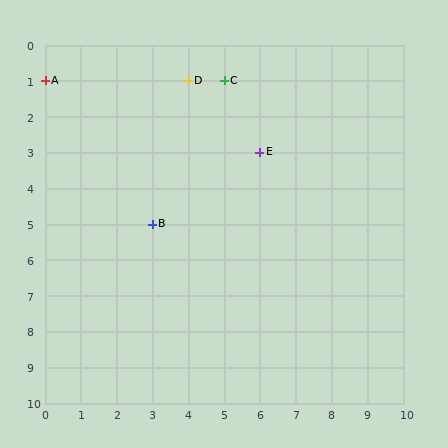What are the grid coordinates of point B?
Point B is at grid coordinates (3, 5).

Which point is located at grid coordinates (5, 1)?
Point C is at (5, 1).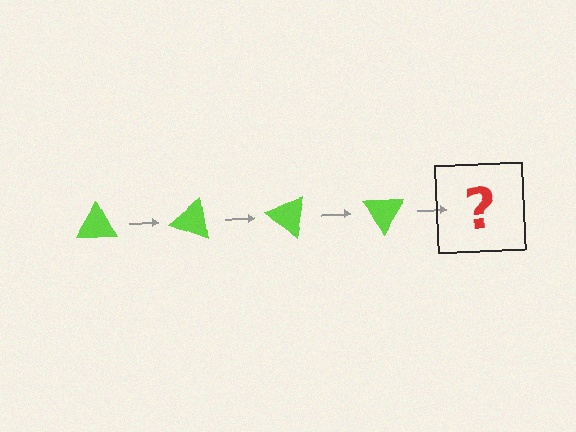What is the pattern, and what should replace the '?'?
The pattern is that the triangle rotates 20 degrees each step. The '?' should be a lime triangle rotated 80 degrees.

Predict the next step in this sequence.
The next step is a lime triangle rotated 80 degrees.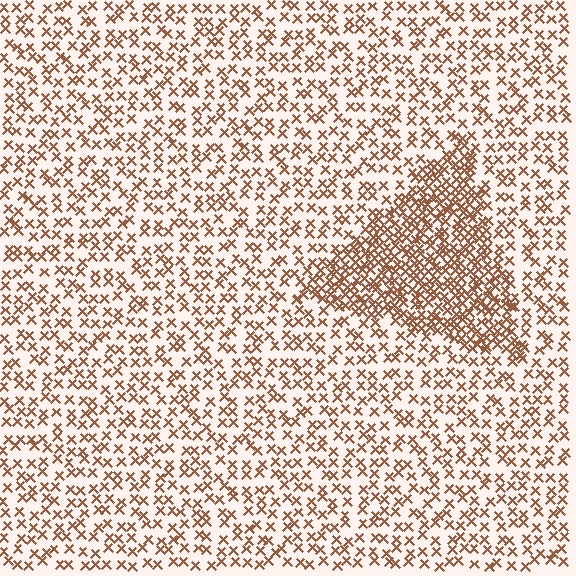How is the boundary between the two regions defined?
The boundary is defined by a change in element density (approximately 2.3x ratio). All elements are the same color, size, and shape.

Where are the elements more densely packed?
The elements are more densely packed inside the triangle boundary.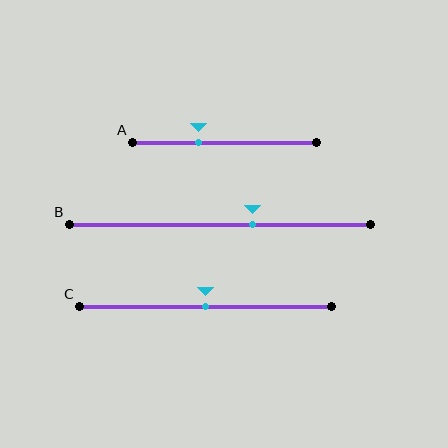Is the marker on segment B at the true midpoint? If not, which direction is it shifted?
No, the marker on segment B is shifted to the right by about 11% of the segment length.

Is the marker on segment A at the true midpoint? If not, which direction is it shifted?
No, the marker on segment A is shifted to the left by about 14% of the segment length.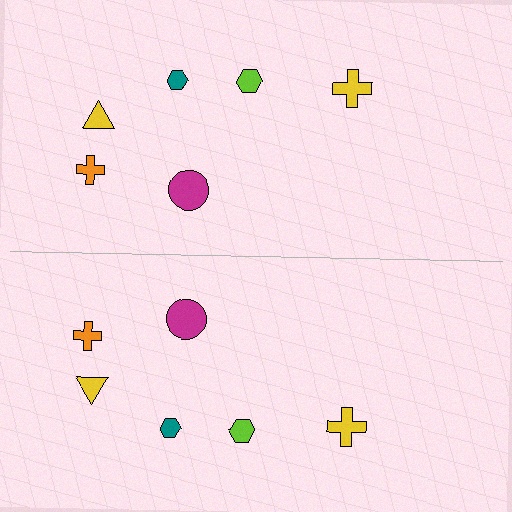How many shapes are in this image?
There are 12 shapes in this image.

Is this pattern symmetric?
Yes, this pattern has bilateral (reflection) symmetry.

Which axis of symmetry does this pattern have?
The pattern has a horizontal axis of symmetry running through the center of the image.